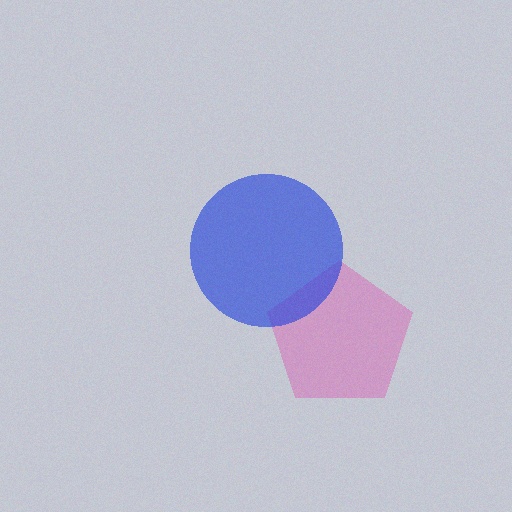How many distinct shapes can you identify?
There are 2 distinct shapes: a pink pentagon, a blue circle.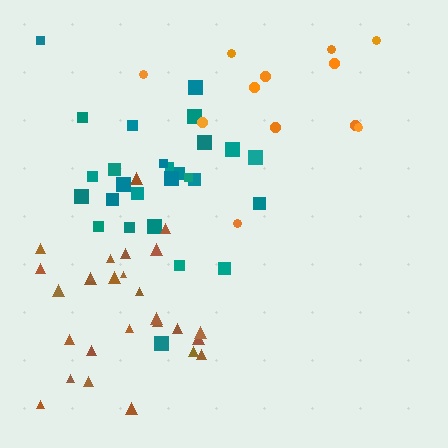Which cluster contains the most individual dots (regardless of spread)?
Teal (27).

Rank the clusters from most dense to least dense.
brown, teal, orange.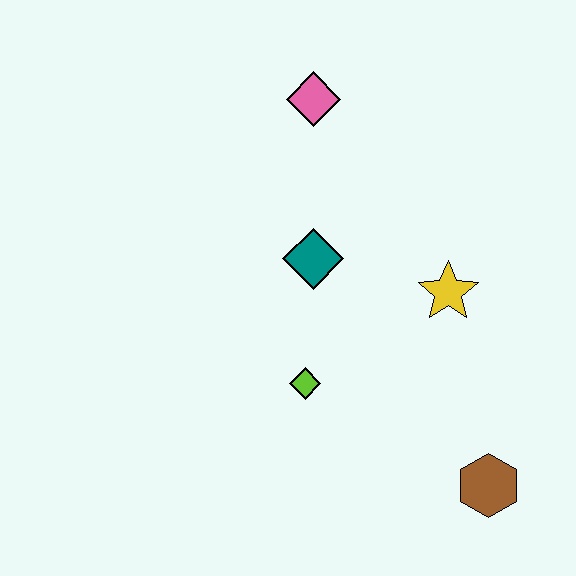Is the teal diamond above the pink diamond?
No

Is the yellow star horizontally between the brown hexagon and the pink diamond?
Yes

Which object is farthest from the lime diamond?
The pink diamond is farthest from the lime diamond.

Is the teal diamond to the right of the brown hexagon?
No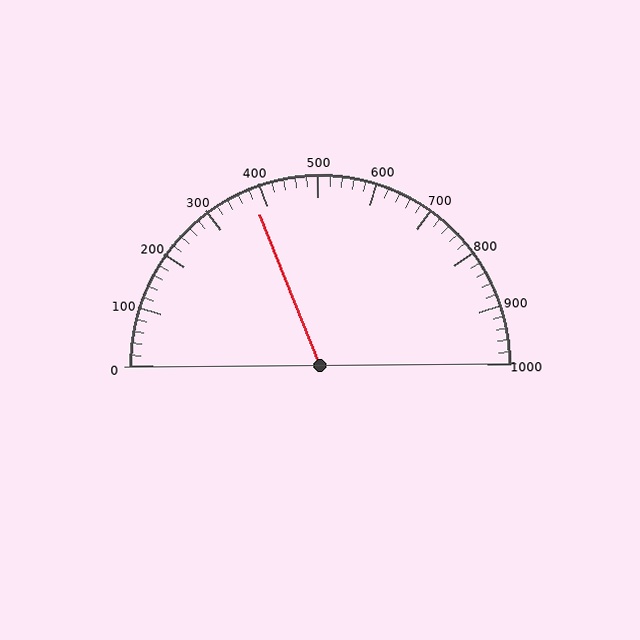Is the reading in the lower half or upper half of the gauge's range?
The reading is in the lower half of the range (0 to 1000).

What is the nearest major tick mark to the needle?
The nearest major tick mark is 400.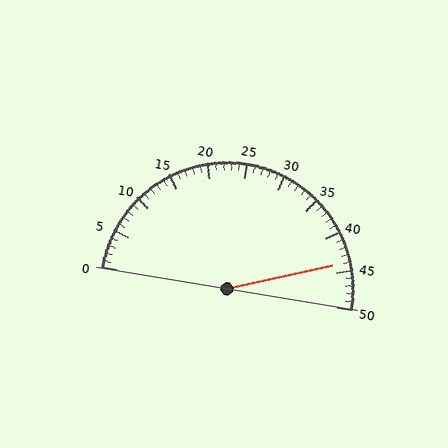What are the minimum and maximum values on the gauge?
The gauge ranges from 0 to 50.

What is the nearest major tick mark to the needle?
The nearest major tick mark is 45.